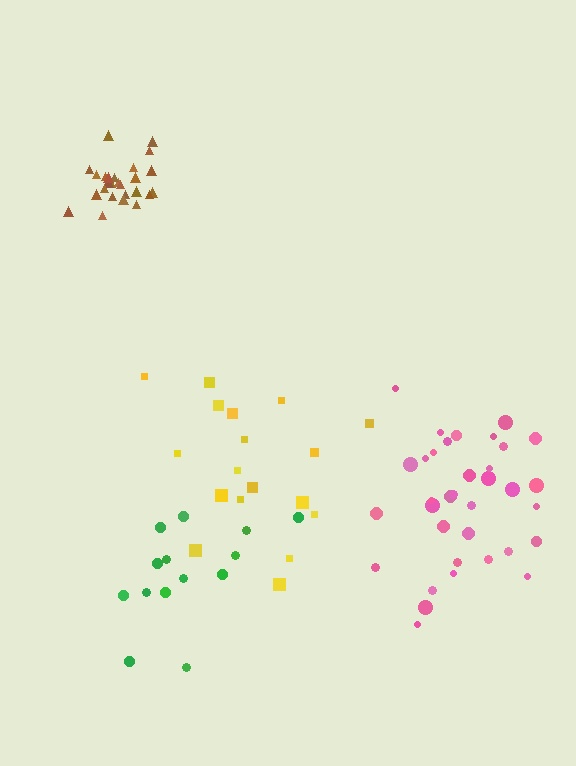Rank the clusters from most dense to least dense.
brown, pink, green, yellow.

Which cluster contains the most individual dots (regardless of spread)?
Pink (35).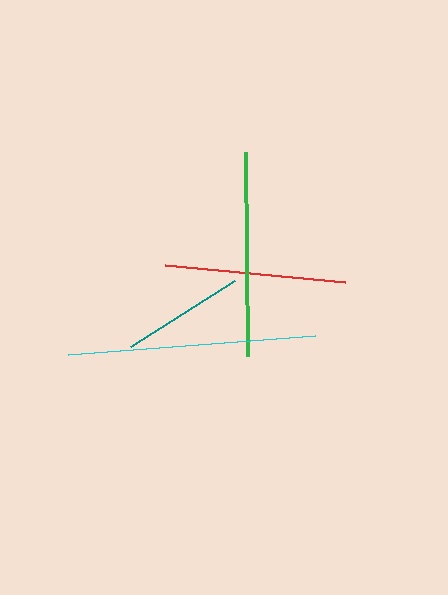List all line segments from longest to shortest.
From longest to shortest: cyan, green, red, teal.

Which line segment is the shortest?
The teal line is the shortest at approximately 123 pixels.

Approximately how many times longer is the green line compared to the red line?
The green line is approximately 1.1 times the length of the red line.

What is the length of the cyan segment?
The cyan segment is approximately 248 pixels long.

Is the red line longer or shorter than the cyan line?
The cyan line is longer than the red line.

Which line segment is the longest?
The cyan line is the longest at approximately 248 pixels.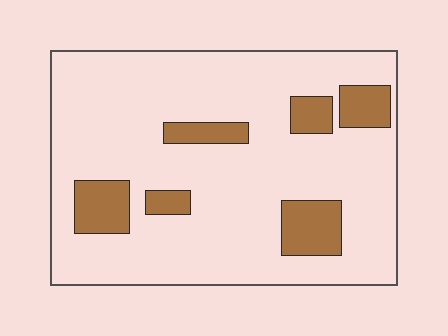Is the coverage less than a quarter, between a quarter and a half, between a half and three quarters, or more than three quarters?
Less than a quarter.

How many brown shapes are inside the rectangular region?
6.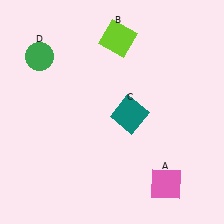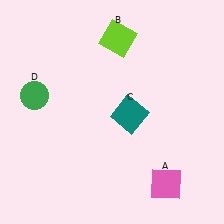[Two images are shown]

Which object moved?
The green circle (D) moved down.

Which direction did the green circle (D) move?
The green circle (D) moved down.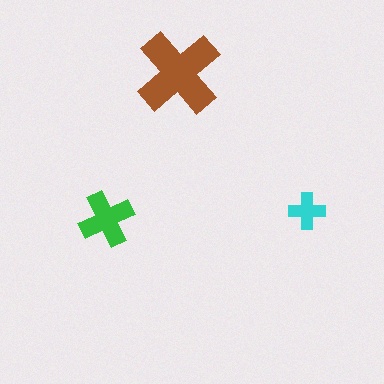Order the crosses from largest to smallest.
the brown one, the green one, the cyan one.